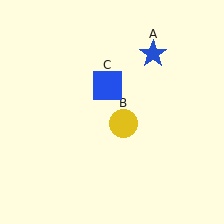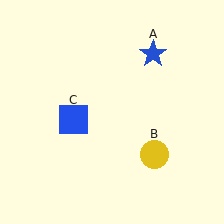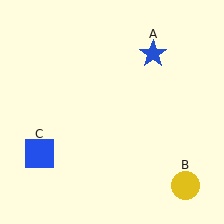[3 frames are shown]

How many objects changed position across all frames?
2 objects changed position: yellow circle (object B), blue square (object C).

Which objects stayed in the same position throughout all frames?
Blue star (object A) remained stationary.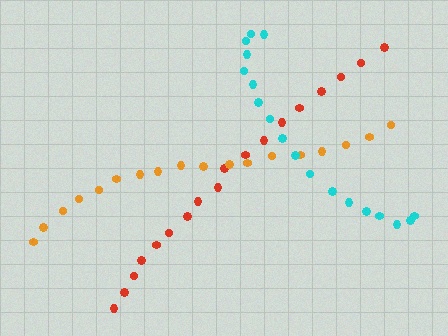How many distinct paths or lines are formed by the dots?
There are 3 distinct paths.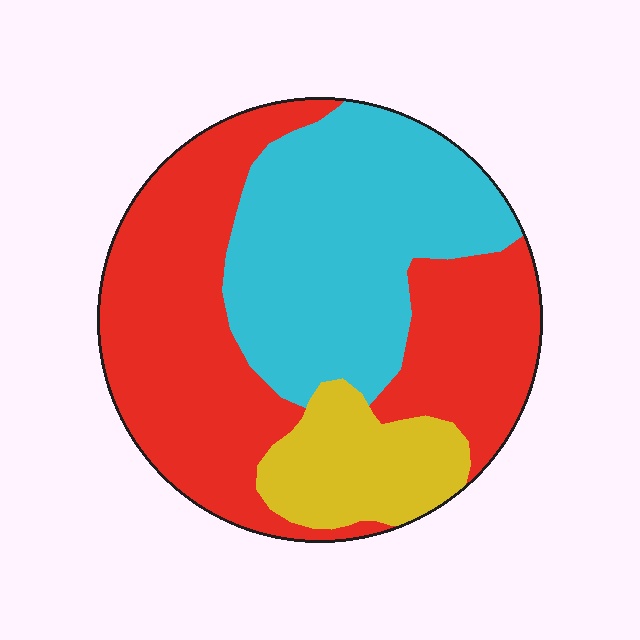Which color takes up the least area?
Yellow, at roughly 15%.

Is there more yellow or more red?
Red.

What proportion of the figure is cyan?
Cyan takes up about three eighths (3/8) of the figure.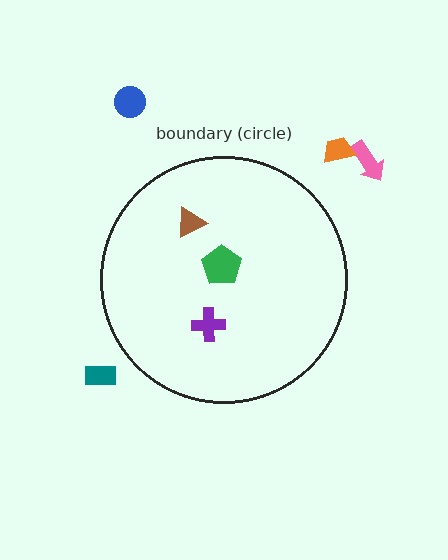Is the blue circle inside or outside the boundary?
Outside.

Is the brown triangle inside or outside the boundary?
Inside.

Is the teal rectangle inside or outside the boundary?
Outside.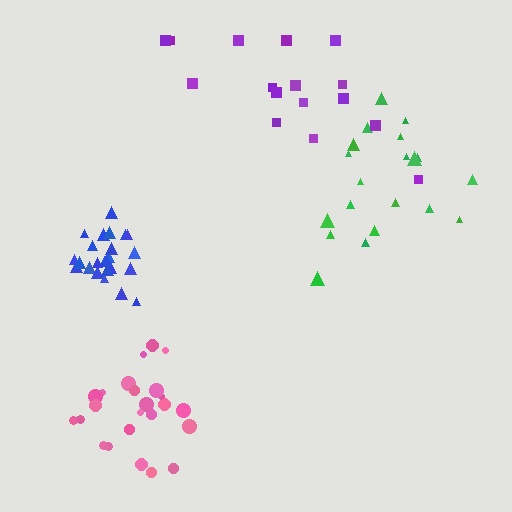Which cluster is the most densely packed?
Blue.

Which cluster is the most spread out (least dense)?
Purple.